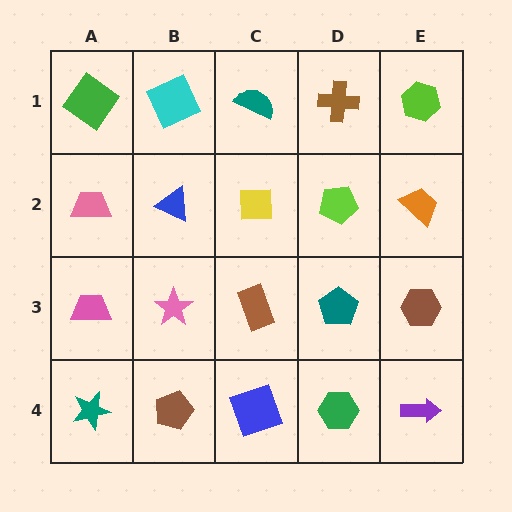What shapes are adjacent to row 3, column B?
A blue triangle (row 2, column B), a brown pentagon (row 4, column B), a pink trapezoid (row 3, column A), a brown rectangle (row 3, column C).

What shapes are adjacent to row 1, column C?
A yellow square (row 2, column C), a cyan square (row 1, column B), a brown cross (row 1, column D).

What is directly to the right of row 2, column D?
An orange trapezoid.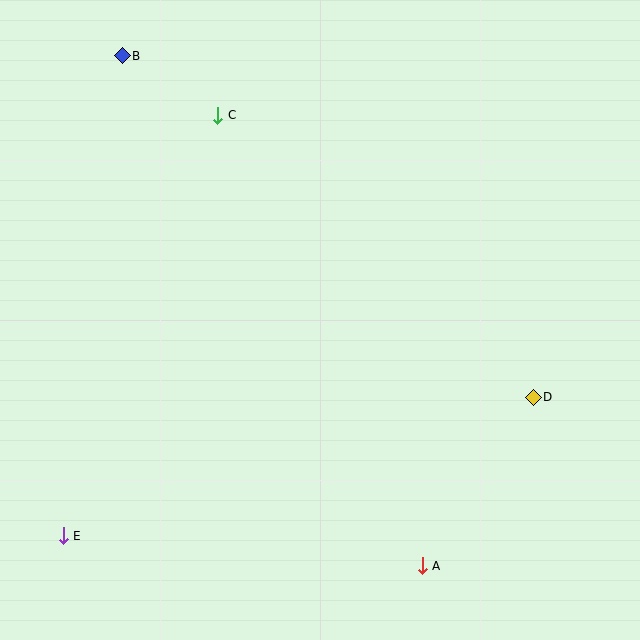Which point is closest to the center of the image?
Point D at (533, 397) is closest to the center.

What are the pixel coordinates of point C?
Point C is at (218, 115).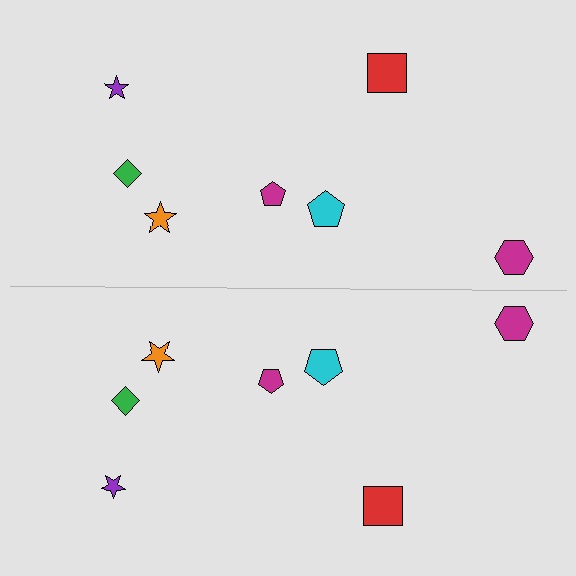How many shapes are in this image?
There are 14 shapes in this image.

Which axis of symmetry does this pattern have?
The pattern has a horizontal axis of symmetry running through the center of the image.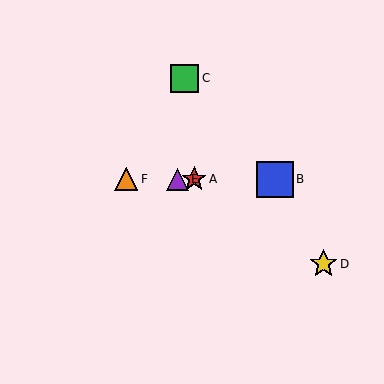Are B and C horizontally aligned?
No, B is at y≈179 and C is at y≈78.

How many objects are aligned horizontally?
4 objects (A, B, E, F) are aligned horizontally.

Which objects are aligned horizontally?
Objects A, B, E, F are aligned horizontally.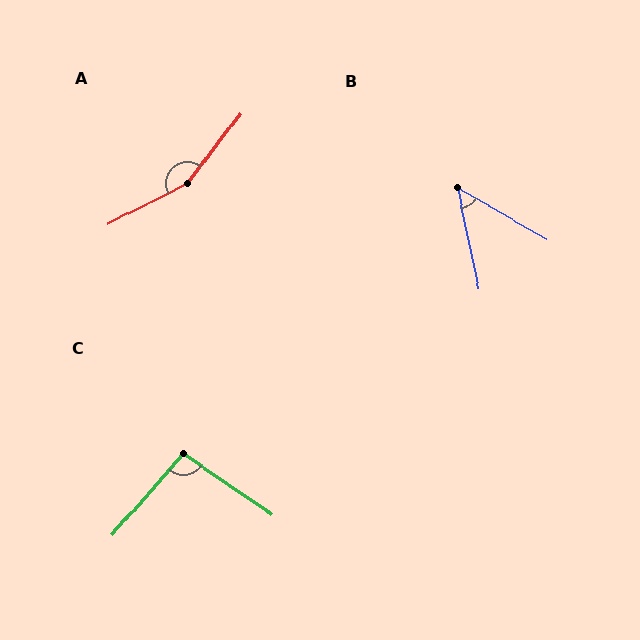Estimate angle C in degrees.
Approximately 96 degrees.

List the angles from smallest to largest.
B (48°), C (96°), A (155°).